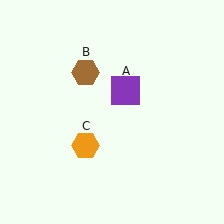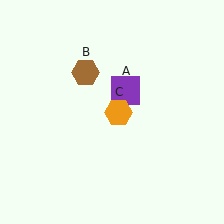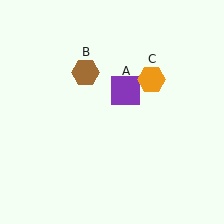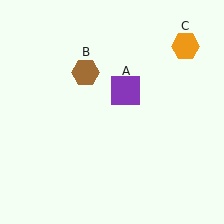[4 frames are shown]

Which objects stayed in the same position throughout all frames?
Purple square (object A) and brown hexagon (object B) remained stationary.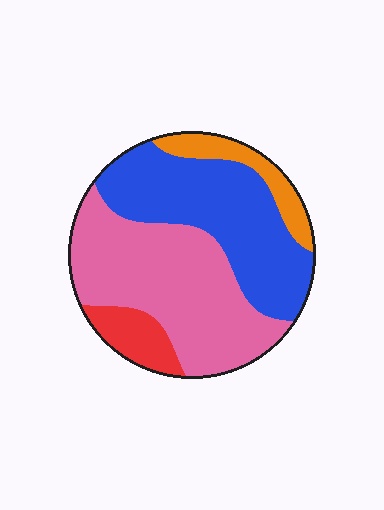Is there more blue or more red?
Blue.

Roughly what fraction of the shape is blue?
Blue takes up about three eighths (3/8) of the shape.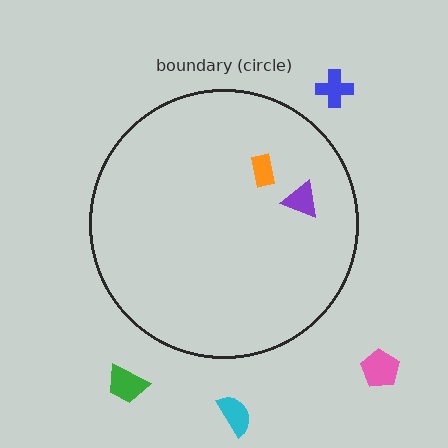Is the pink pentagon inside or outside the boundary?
Outside.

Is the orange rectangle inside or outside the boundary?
Inside.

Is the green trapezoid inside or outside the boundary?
Outside.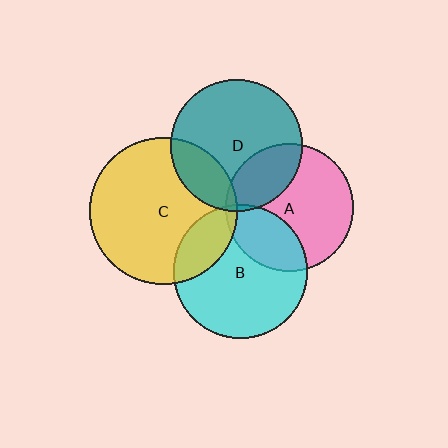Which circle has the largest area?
Circle C (yellow).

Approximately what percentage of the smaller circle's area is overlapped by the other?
Approximately 5%.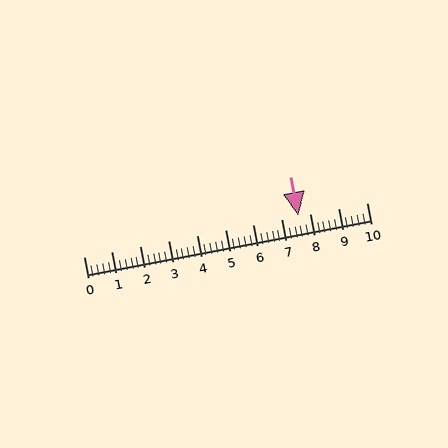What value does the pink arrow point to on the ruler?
The pink arrow points to approximately 7.6.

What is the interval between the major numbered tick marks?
The major tick marks are spaced 1 units apart.